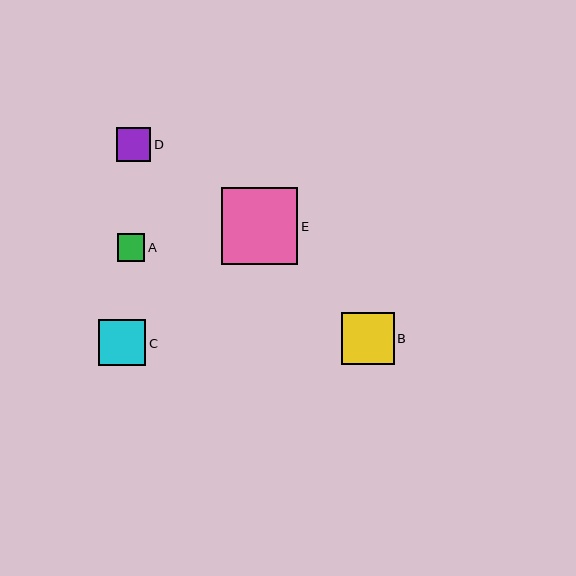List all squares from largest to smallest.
From largest to smallest: E, B, C, D, A.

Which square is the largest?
Square E is the largest with a size of approximately 77 pixels.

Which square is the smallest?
Square A is the smallest with a size of approximately 27 pixels.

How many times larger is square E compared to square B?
Square E is approximately 1.5 times the size of square B.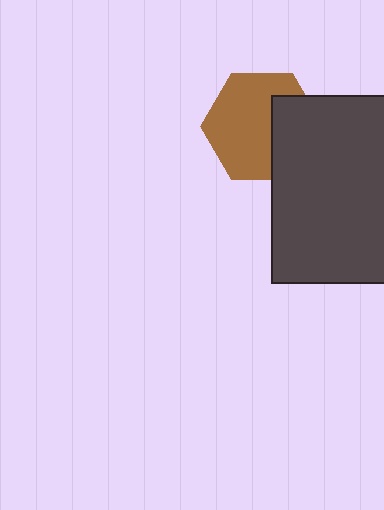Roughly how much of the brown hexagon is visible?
Most of it is visible (roughly 66%).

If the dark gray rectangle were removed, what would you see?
You would see the complete brown hexagon.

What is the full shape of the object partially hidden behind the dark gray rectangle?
The partially hidden object is a brown hexagon.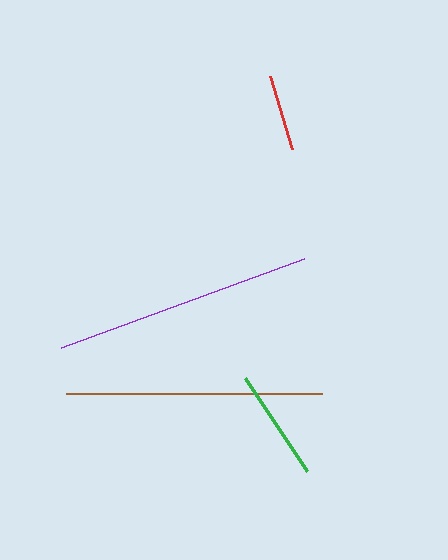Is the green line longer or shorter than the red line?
The green line is longer than the red line.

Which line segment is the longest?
The purple line is the longest at approximately 259 pixels.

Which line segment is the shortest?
The red line is the shortest at approximately 77 pixels.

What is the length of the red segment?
The red segment is approximately 77 pixels long.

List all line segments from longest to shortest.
From longest to shortest: purple, brown, green, red.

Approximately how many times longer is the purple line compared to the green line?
The purple line is approximately 2.3 times the length of the green line.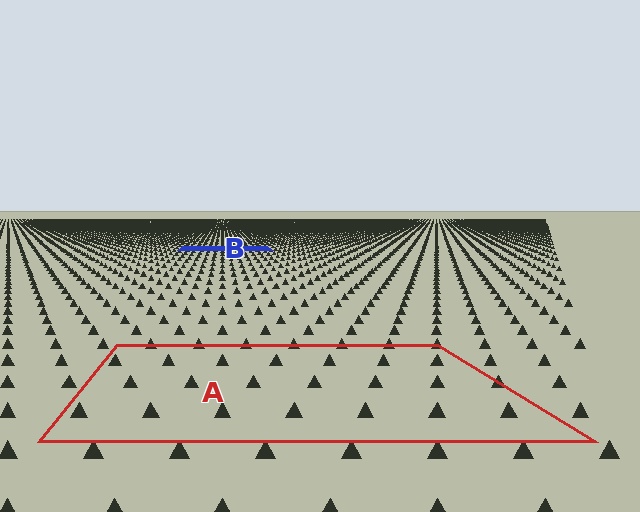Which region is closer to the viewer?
Region A is closer. The texture elements there are larger and more spread out.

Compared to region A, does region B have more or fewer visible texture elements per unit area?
Region B has more texture elements per unit area — they are packed more densely because it is farther away.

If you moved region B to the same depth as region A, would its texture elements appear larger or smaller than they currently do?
They would appear larger. At a closer depth, the same texture elements are projected at a bigger on-screen size.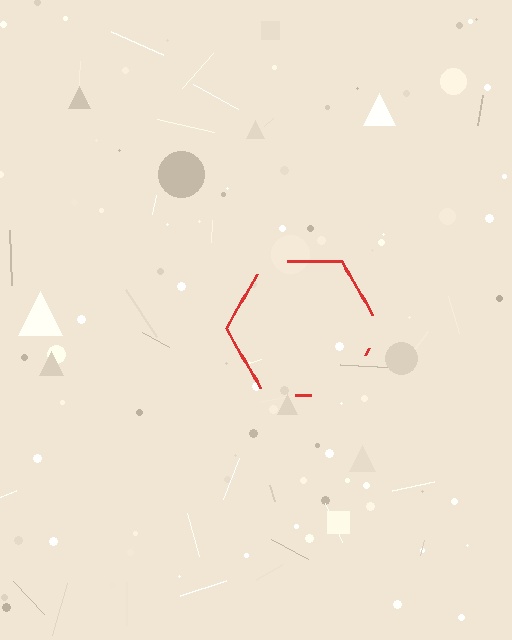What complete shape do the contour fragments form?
The contour fragments form a hexagon.